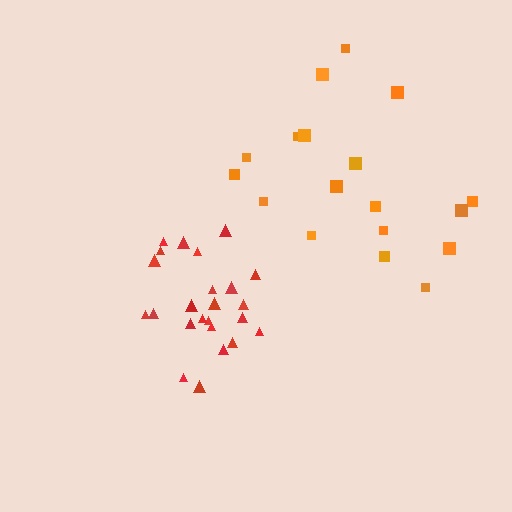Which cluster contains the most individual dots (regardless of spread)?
Red (24).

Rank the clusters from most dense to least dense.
red, orange.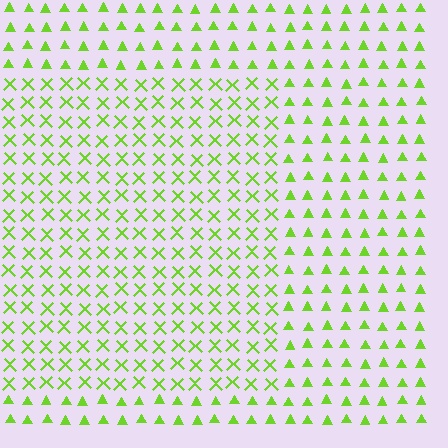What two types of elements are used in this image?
The image uses X marks inside the rectangle region and triangles outside it.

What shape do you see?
I see a rectangle.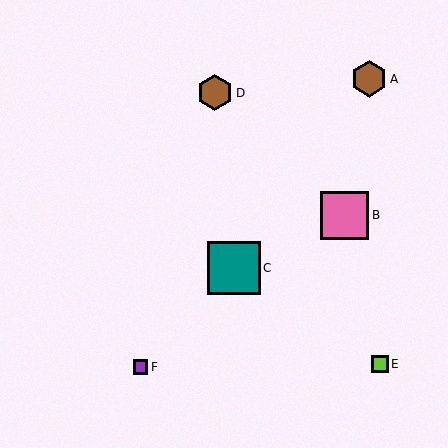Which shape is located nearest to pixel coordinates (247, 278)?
The teal square (labeled C) at (234, 268) is nearest to that location.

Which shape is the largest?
The teal square (labeled C) is the largest.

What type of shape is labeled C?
Shape C is a teal square.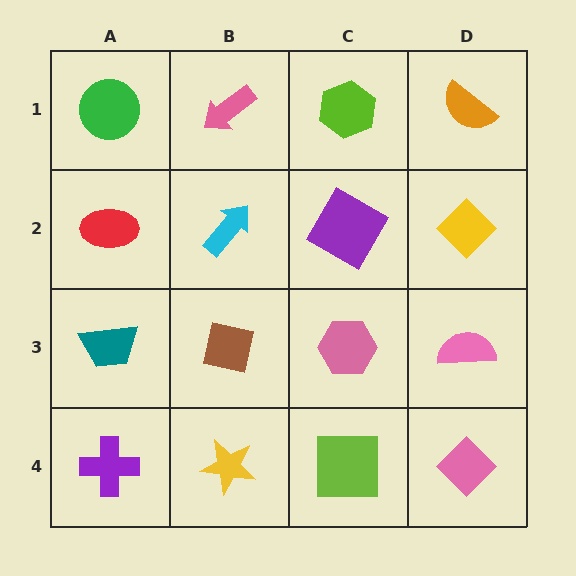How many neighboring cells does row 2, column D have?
3.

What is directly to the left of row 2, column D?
A purple square.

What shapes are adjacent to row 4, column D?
A pink semicircle (row 3, column D), a lime square (row 4, column C).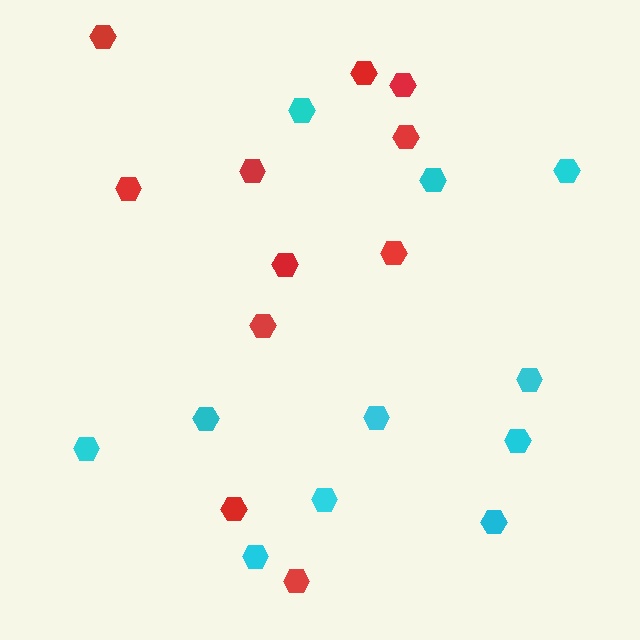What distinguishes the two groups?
There are 2 groups: one group of cyan hexagons (11) and one group of red hexagons (11).